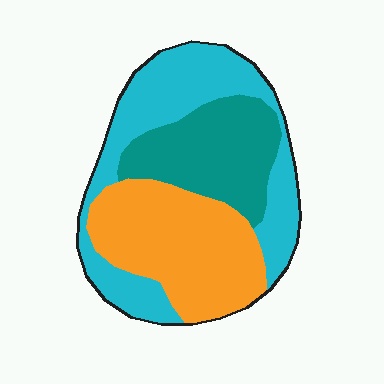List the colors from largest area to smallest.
From largest to smallest: cyan, orange, teal.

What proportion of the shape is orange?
Orange covers 35% of the shape.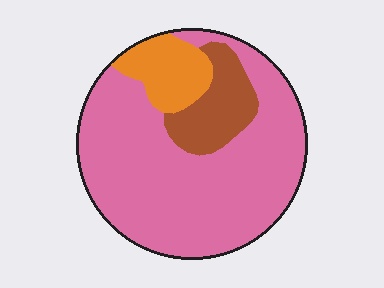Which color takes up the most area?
Pink, at roughly 75%.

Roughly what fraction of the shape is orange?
Orange covers around 10% of the shape.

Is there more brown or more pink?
Pink.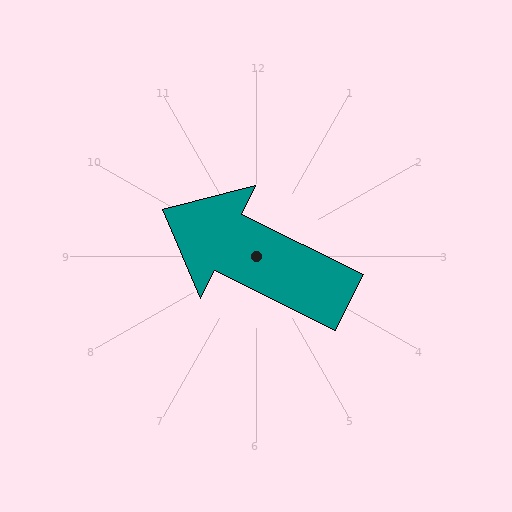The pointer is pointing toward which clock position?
Roughly 10 o'clock.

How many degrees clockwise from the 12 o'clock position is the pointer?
Approximately 296 degrees.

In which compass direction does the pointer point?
Northwest.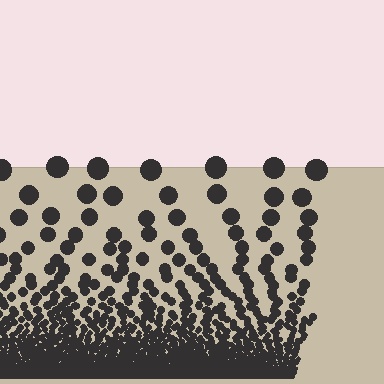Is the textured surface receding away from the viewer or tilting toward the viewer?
The surface appears to tilt toward the viewer. Texture elements get larger and sparser toward the top.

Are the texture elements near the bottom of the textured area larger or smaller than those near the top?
Smaller. The gradient is inverted — elements near the bottom are smaller and denser.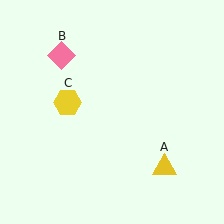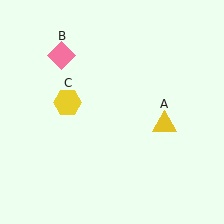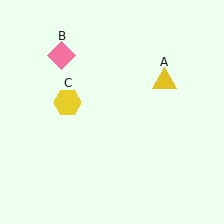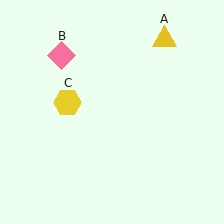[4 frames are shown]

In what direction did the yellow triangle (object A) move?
The yellow triangle (object A) moved up.